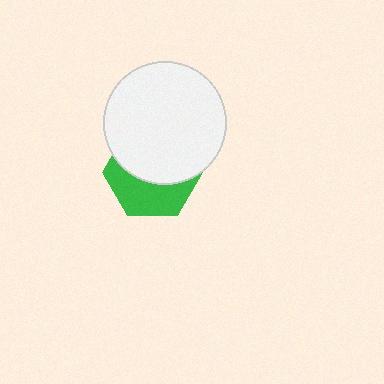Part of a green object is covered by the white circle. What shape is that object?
It is a hexagon.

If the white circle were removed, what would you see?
You would see the complete green hexagon.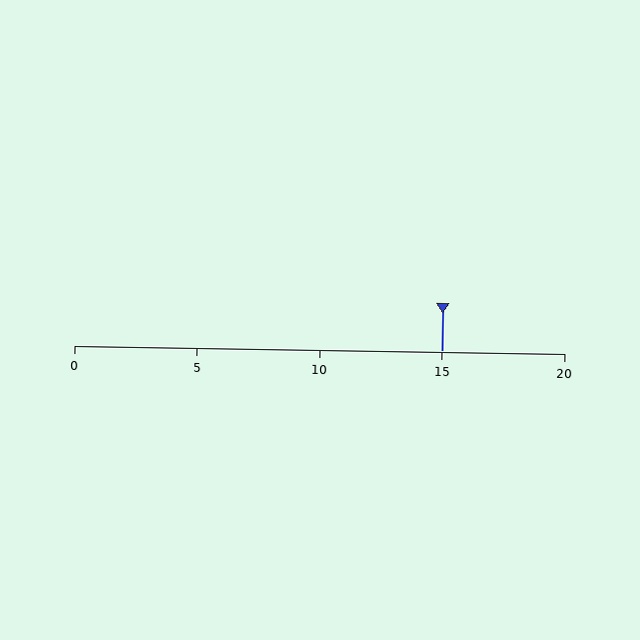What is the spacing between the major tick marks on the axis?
The major ticks are spaced 5 apart.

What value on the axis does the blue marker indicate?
The marker indicates approximately 15.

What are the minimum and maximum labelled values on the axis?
The axis runs from 0 to 20.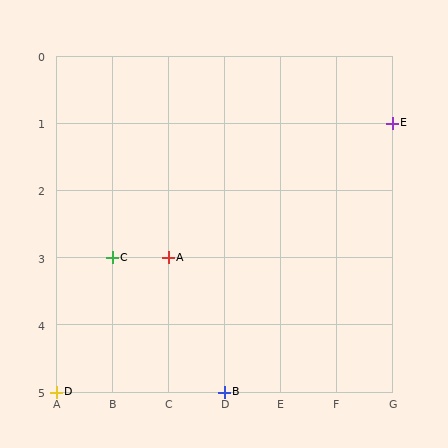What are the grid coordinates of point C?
Point C is at grid coordinates (B, 3).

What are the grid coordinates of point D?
Point D is at grid coordinates (A, 5).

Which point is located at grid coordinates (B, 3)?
Point C is at (B, 3).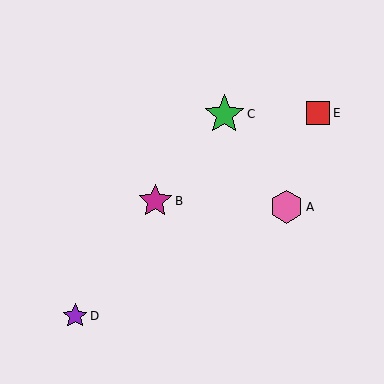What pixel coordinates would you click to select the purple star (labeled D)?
Click at (75, 316) to select the purple star D.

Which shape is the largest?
The green star (labeled C) is the largest.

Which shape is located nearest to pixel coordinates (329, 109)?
The red square (labeled E) at (318, 113) is nearest to that location.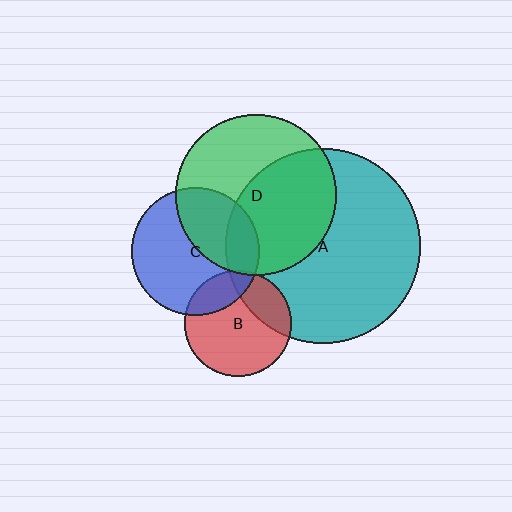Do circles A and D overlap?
Yes.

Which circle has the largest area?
Circle A (teal).